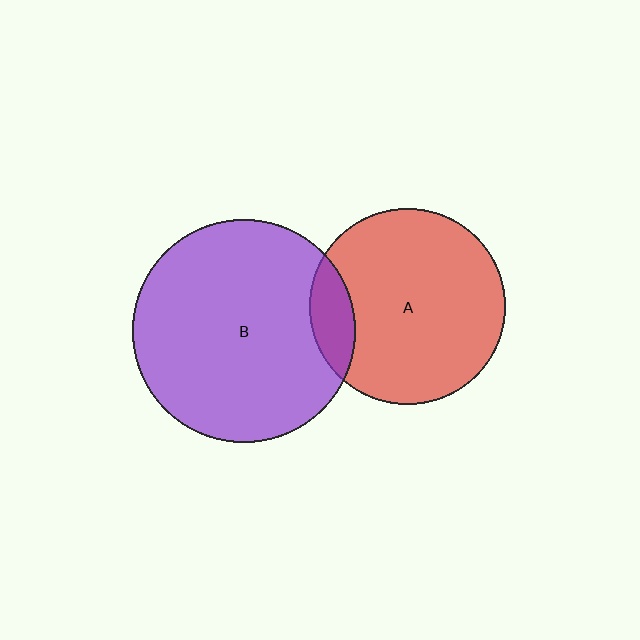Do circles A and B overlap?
Yes.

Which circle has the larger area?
Circle B (purple).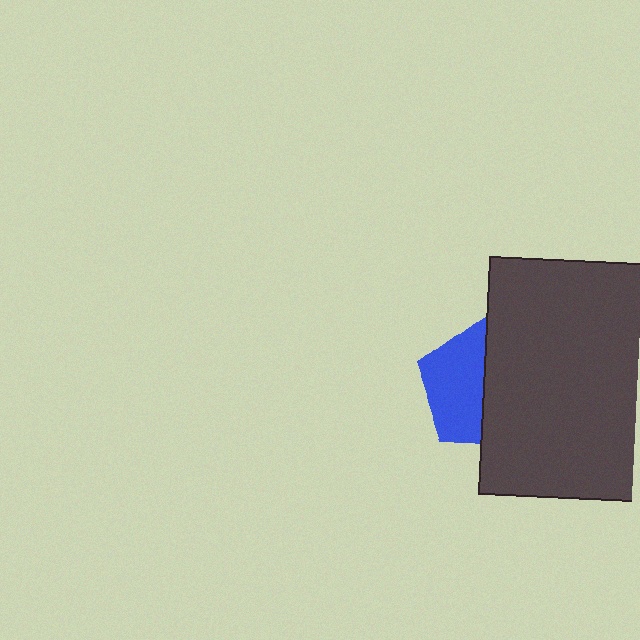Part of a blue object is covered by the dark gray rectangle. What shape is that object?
It is a pentagon.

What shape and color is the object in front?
The object in front is a dark gray rectangle.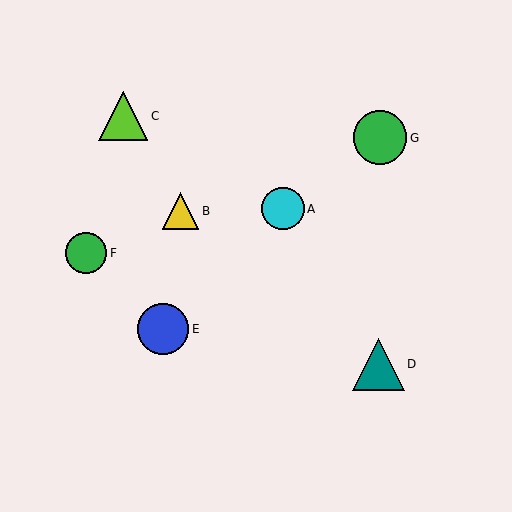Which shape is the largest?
The green circle (labeled G) is the largest.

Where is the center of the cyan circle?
The center of the cyan circle is at (283, 209).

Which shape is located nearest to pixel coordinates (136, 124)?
The lime triangle (labeled C) at (123, 116) is nearest to that location.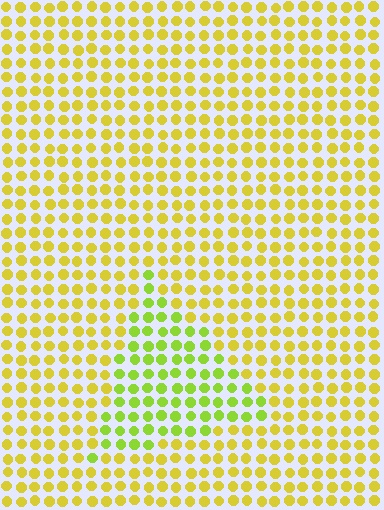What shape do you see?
I see a triangle.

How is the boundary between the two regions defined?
The boundary is defined purely by a slight shift in hue (about 32 degrees). Spacing, size, and orientation are identical on both sides.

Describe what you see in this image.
The image is filled with small yellow elements in a uniform arrangement. A triangle-shaped region is visible where the elements are tinted to a slightly different hue, forming a subtle color boundary.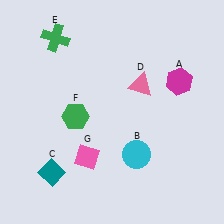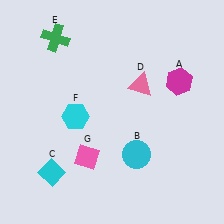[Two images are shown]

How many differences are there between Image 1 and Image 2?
There are 2 differences between the two images.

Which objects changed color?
C changed from teal to cyan. F changed from green to cyan.